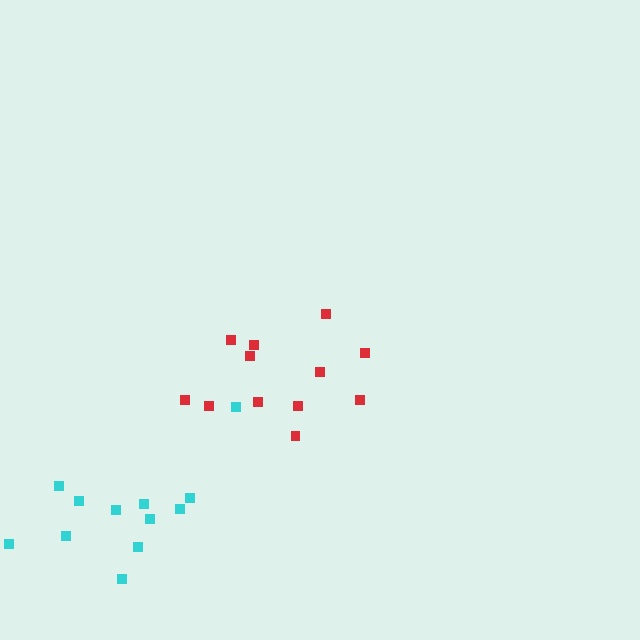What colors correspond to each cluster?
The clusters are colored: red, cyan.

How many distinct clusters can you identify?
There are 2 distinct clusters.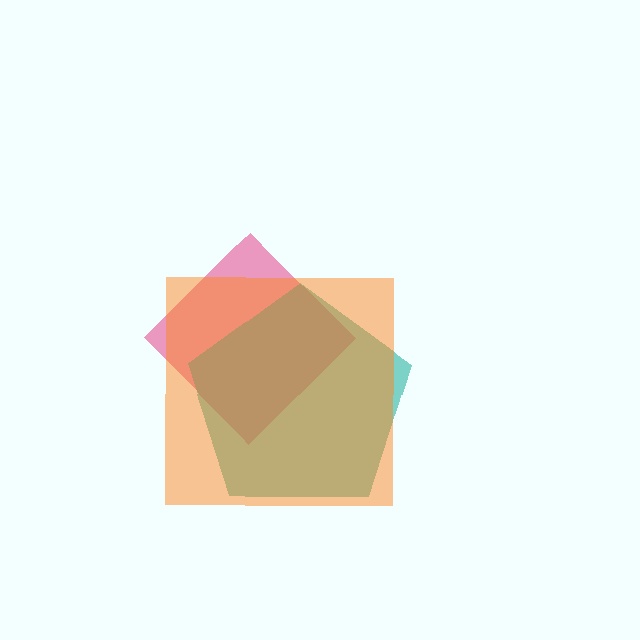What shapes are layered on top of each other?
The layered shapes are: a pink diamond, a teal pentagon, an orange square.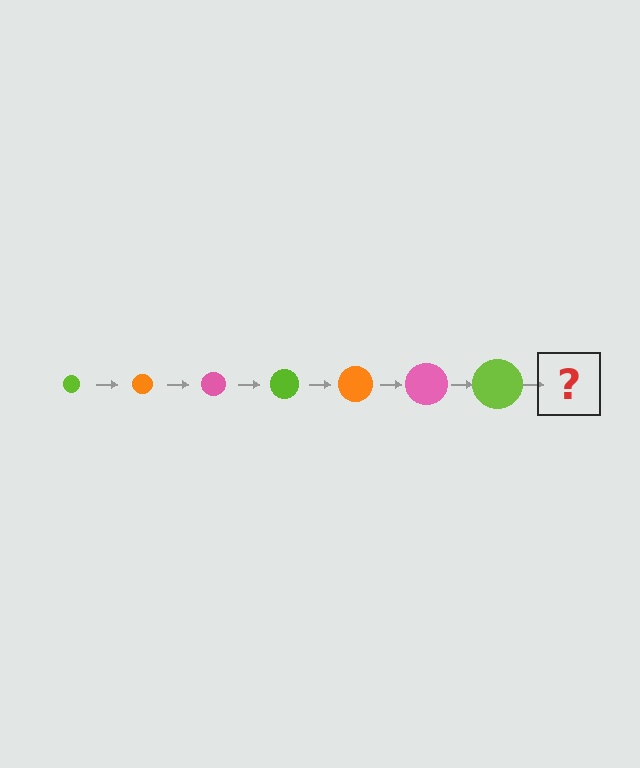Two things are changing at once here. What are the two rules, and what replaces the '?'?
The two rules are that the circle grows larger each step and the color cycles through lime, orange, and pink. The '?' should be an orange circle, larger than the previous one.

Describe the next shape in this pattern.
It should be an orange circle, larger than the previous one.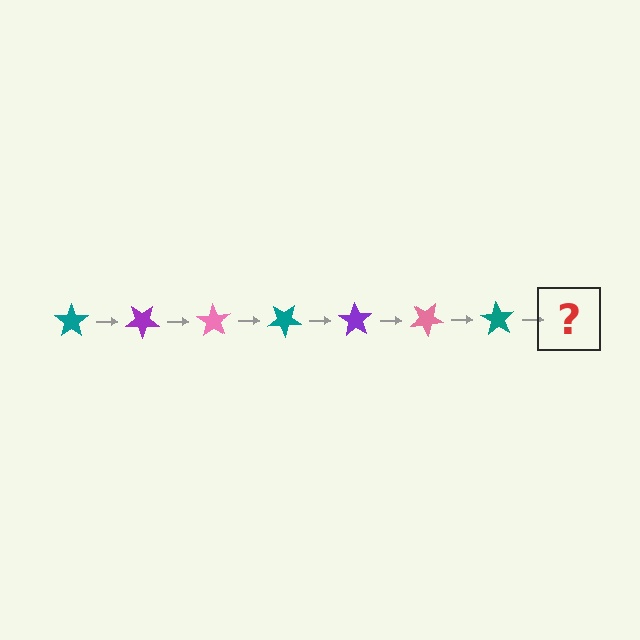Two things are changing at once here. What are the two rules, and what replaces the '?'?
The two rules are that it rotates 35 degrees each step and the color cycles through teal, purple, and pink. The '?' should be a purple star, rotated 245 degrees from the start.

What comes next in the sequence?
The next element should be a purple star, rotated 245 degrees from the start.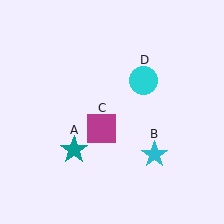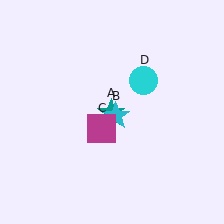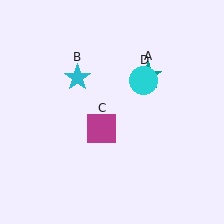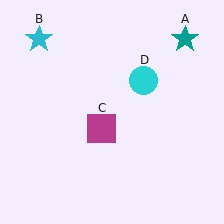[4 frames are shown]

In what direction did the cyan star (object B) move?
The cyan star (object B) moved up and to the left.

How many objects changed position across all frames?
2 objects changed position: teal star (object A), cyan star (object B).